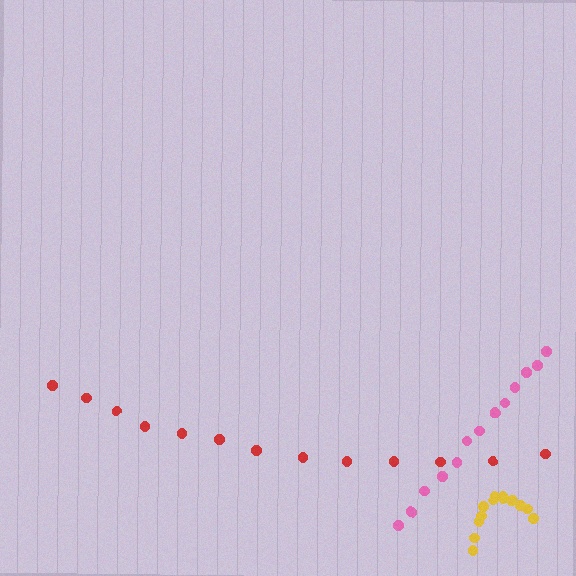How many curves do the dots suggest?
There are 3 distinct paths.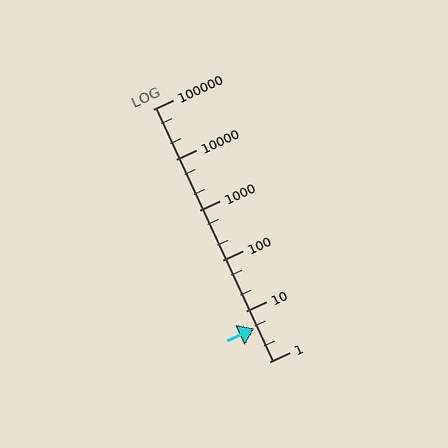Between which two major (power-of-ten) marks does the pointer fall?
The pointer is between 1 and 10.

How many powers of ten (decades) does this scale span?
The scale spans 5 decades, from 1 to 100000.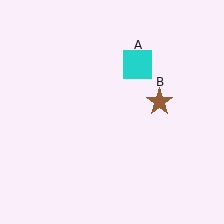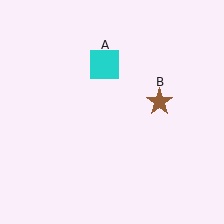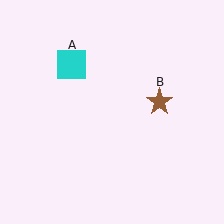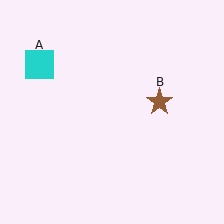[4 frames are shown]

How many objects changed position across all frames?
1 object changed position: cyan square (object A).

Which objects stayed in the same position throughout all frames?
Brown star (object B) remained stationary.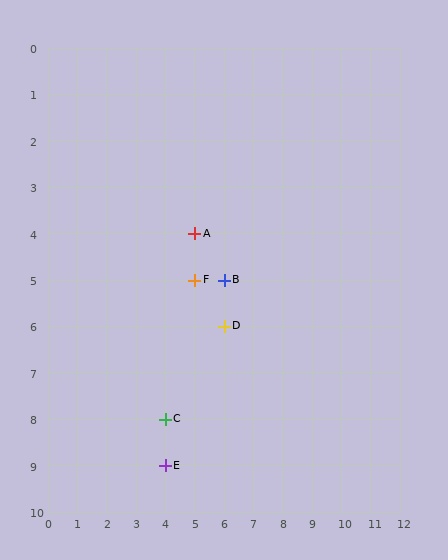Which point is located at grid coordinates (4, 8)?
Point C is at (4, 8).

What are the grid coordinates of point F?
Point F is at grid coordinates (5, 5).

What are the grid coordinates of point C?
Point C is at grid coordinates (4, 8).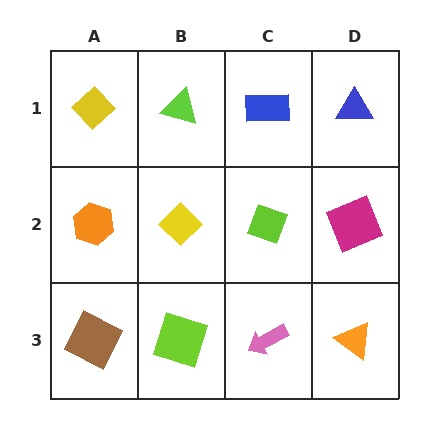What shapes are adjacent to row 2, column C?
A blue rectangle (row 1, column C), a pink arrow (row 3, column C), a yellow diamond (row 2, column B), a magenta square (row 2, column D).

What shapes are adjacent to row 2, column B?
A lime triangle (row 1, column B), a lime square (row 3, column B), an orange hexagon (row 2, column A), a lime diamond (row 2, column C).